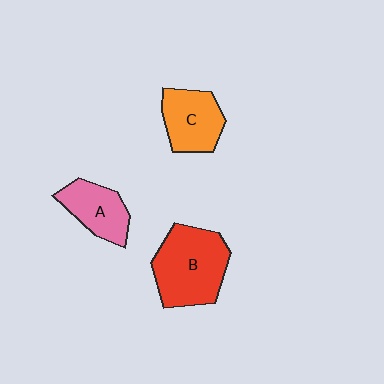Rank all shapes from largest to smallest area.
From largest to smallest: B (red), C (orange), A (pink).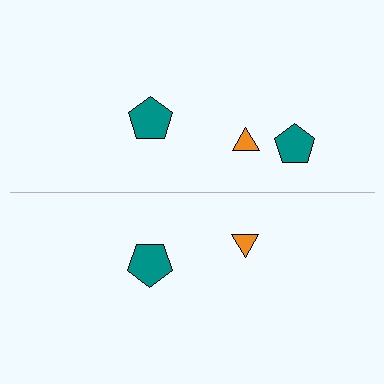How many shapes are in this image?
There are 5 shapes in this image.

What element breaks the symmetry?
A teal pentagon is missing from the bottom side.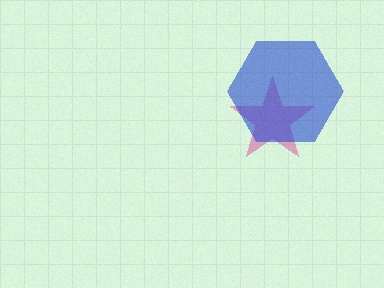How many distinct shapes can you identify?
There are 2 distinct shapes: a pink star, a blue hexagon.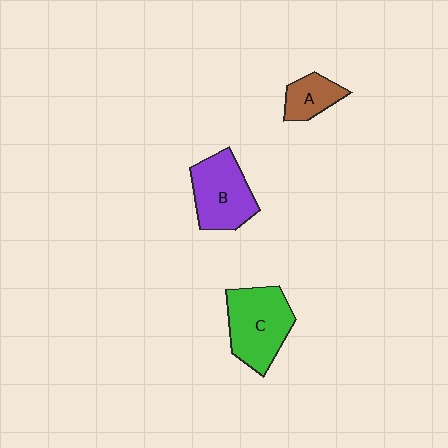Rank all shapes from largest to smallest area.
From largest to smallest: C (green), B (purple), A (brown).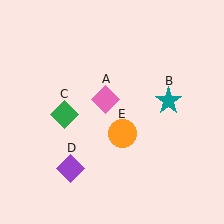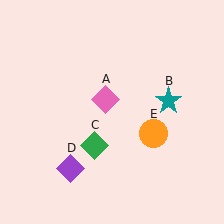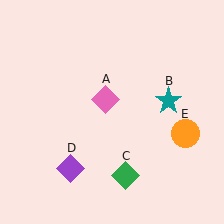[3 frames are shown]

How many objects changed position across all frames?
2 objects changed position: green diamond (object C), orange circle (object E).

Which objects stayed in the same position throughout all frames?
Pink diamond (object A) and teal star (object B) and purple diamond (object D) remained stationary.